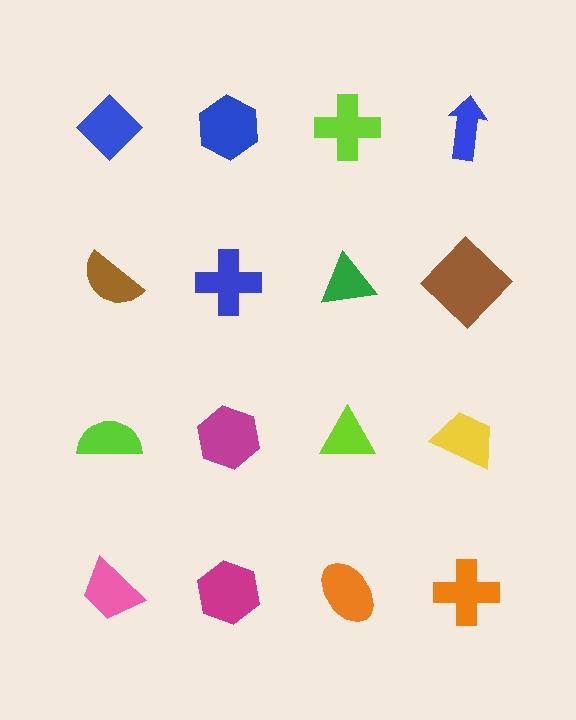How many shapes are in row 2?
4 shapes.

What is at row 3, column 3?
A lime triangle.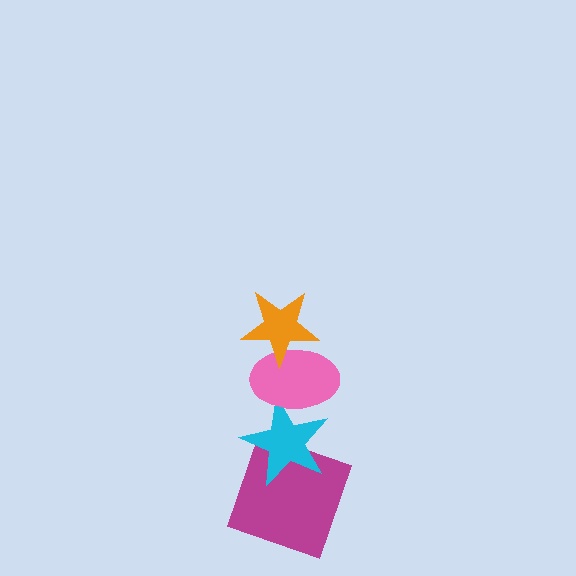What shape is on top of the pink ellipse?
The orange star is on top of the pink ellipse.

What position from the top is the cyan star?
The cyan star is 3rd from the top.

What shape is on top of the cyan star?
The pink ellipse is on top of the cyan star.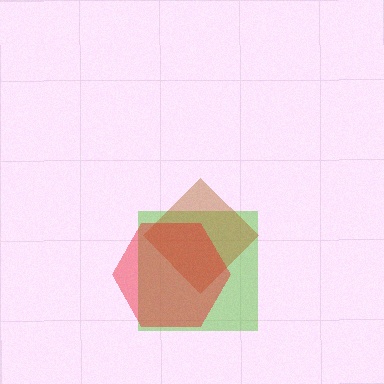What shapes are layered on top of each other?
The layered shapes are: a lime square, a brown diamond, a red hexagon.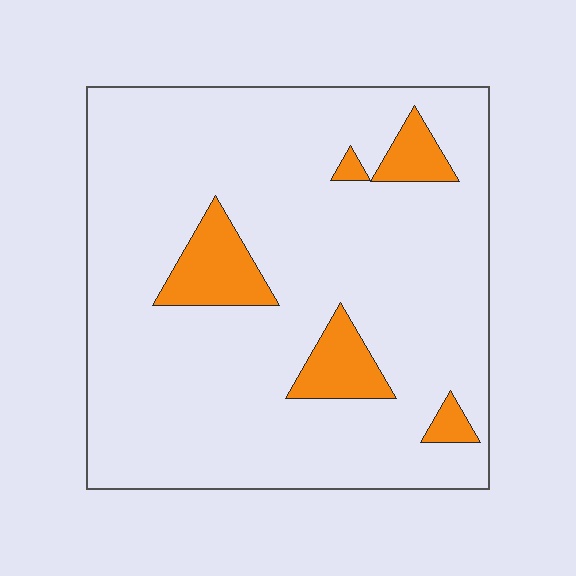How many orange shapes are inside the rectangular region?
5.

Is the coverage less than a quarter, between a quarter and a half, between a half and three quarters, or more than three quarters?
Less than a quarter.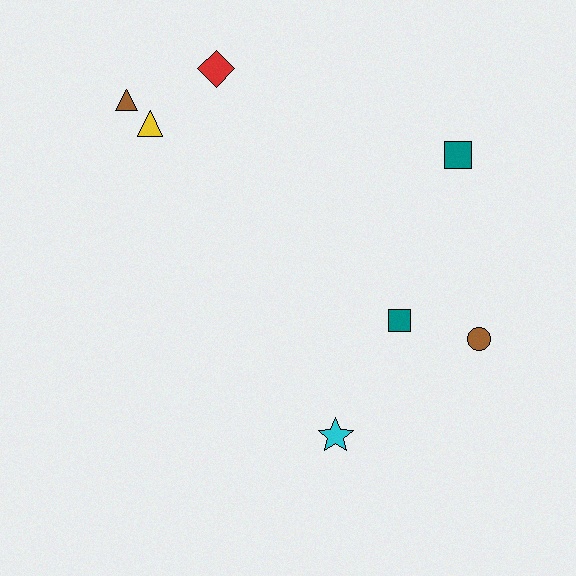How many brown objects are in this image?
There are 2 brown objects.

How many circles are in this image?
There is 1 circle.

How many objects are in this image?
There are 7 objects.